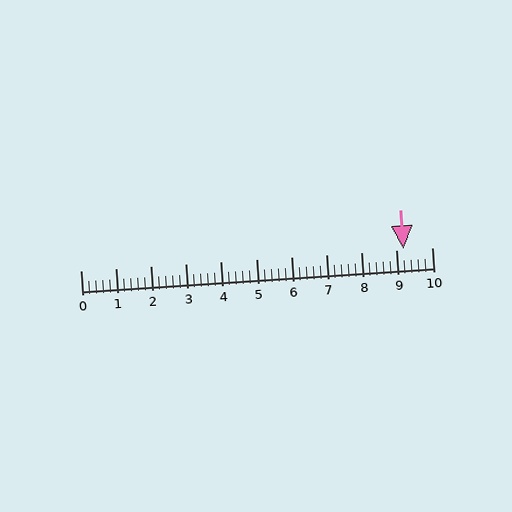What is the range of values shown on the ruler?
The ruler shows values from 0 to 10.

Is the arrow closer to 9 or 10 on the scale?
The arrow is closer to 9.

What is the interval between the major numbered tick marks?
The major tick marks are spaced 1 units apart.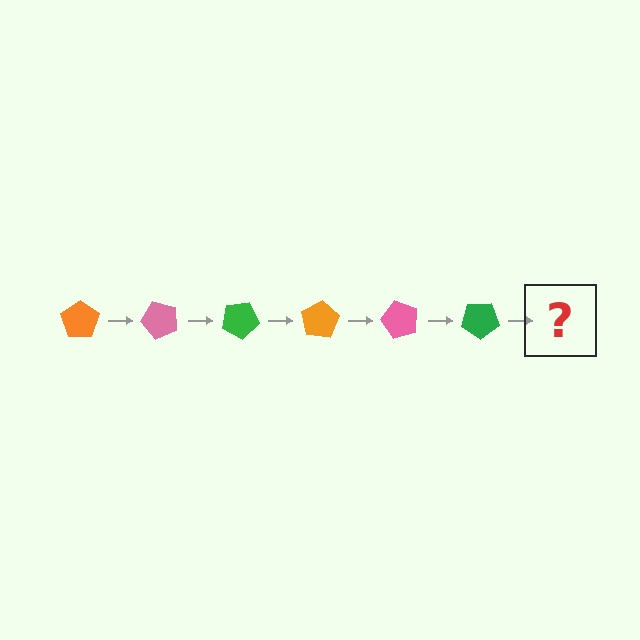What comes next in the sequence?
The next element should be an orange pentagon, rotated 300 degrees from the start.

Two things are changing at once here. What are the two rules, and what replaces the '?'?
The two rules are that it rotates 50 degrees each step and the color cycles through orange, pink, and green. The '?' should be an orange pentagon, rotated 300 degrees from the start.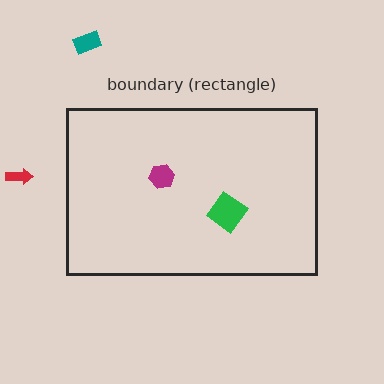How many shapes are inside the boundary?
2 inside, 2 outside.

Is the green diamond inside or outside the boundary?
Inside.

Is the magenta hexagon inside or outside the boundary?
Inside.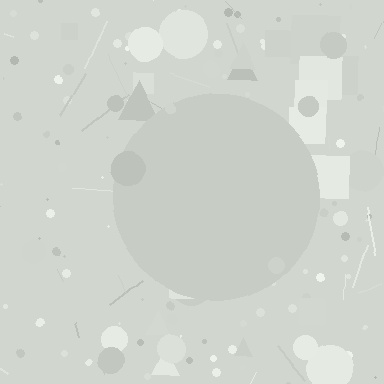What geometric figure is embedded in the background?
A circle is embedded in the background.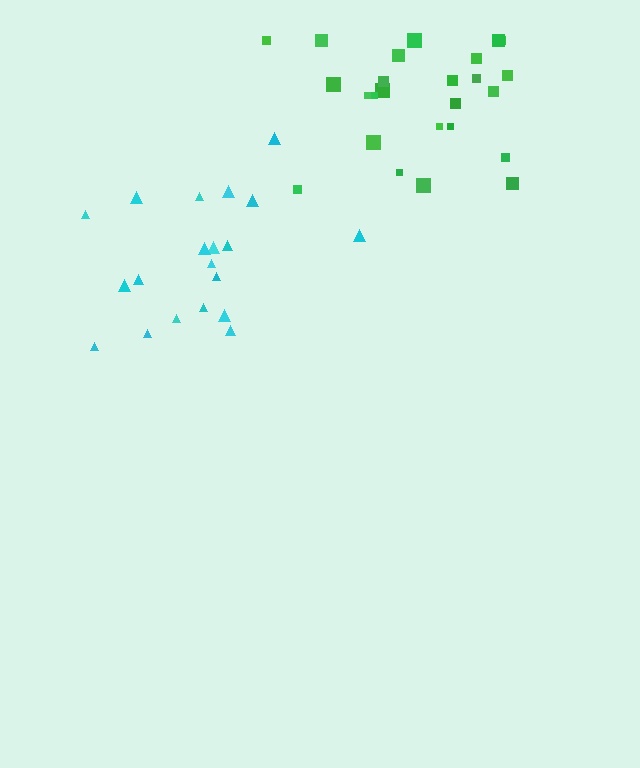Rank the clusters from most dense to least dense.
cyan, green.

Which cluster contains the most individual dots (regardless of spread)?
Green (25).